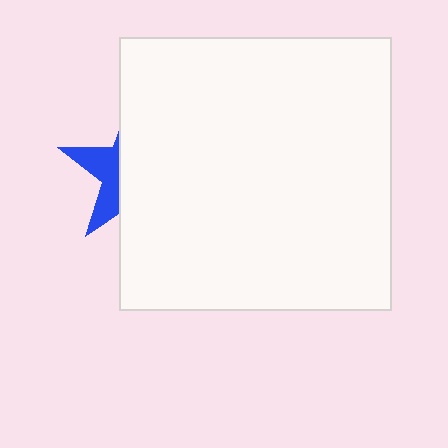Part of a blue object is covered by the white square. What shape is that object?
It is a star.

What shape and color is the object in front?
The object in front is a white square.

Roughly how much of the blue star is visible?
A small part of it is visible (roughly 33%).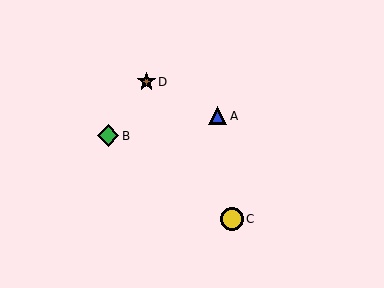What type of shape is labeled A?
Shape A is a blue triangle.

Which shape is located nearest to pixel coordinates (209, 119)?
The blue triangle (labeled A) at (218, 116) is nearest to that location.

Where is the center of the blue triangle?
The center of the blue triangle is at (218, 116).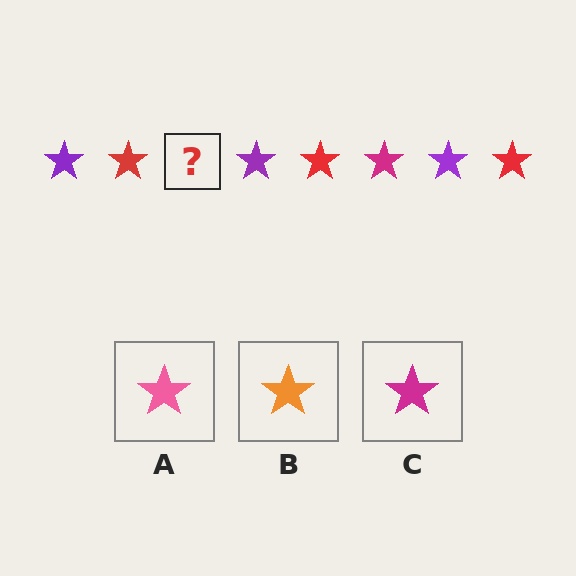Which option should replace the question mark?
Option C.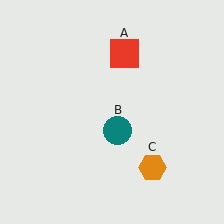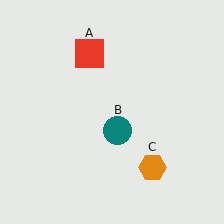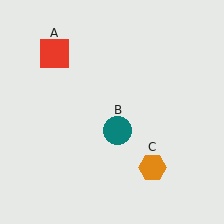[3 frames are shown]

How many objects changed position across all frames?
1 object changed position: red square (object A).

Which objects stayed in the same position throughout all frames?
Teal circle (object B) and orange hexagon (object C) remained stationary.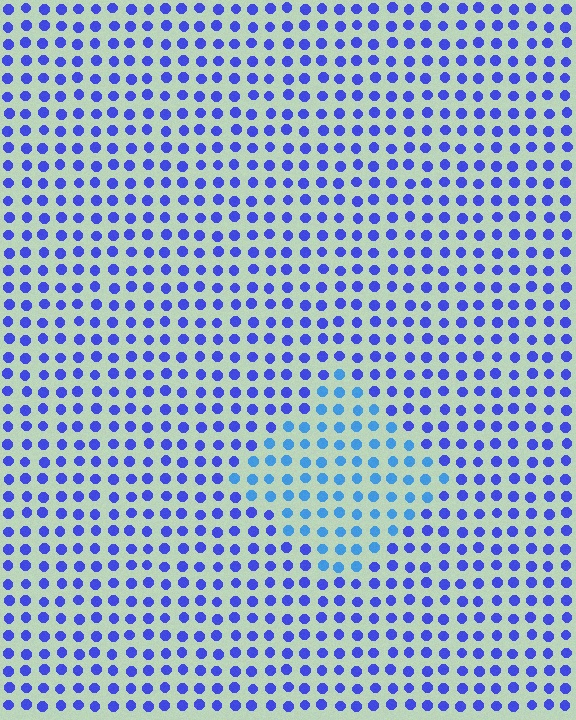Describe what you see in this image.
The image is filled with small blue elements in a uniform arrangement. A diamond-shaped region is visible where the elements are tinted to a slightly different hue, forming a subtle color boundary.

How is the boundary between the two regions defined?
The boundary is defined purely by a slight shift in hue (about 30 degrees). Spacing, size, and orientation are identical on both sides.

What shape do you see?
I see a diamond.